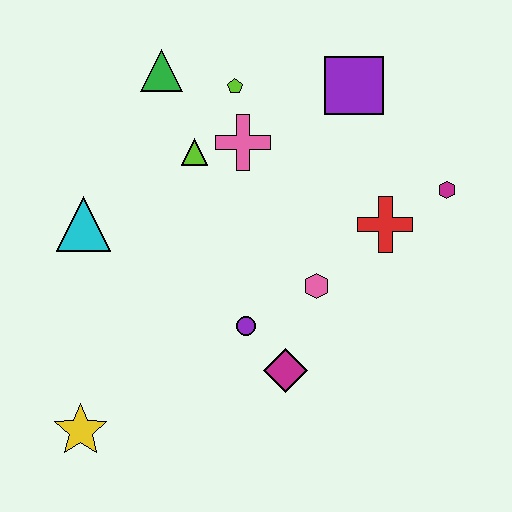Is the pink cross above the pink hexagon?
Yes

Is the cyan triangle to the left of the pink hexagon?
Yes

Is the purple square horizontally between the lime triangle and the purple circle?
No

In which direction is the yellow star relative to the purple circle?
The yellow star is to the left of the purple circle.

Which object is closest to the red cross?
The magenta hexagon is closest to the red cross.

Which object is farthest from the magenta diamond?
The green triangle is farthest from the magenta diamond.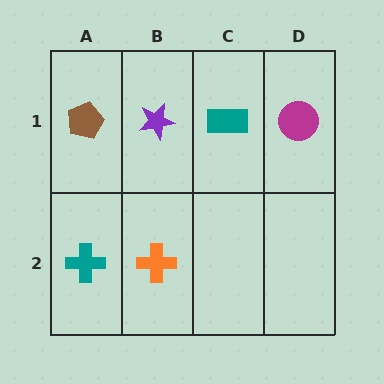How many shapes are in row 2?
2 shapes.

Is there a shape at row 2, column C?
No, that cell is empty.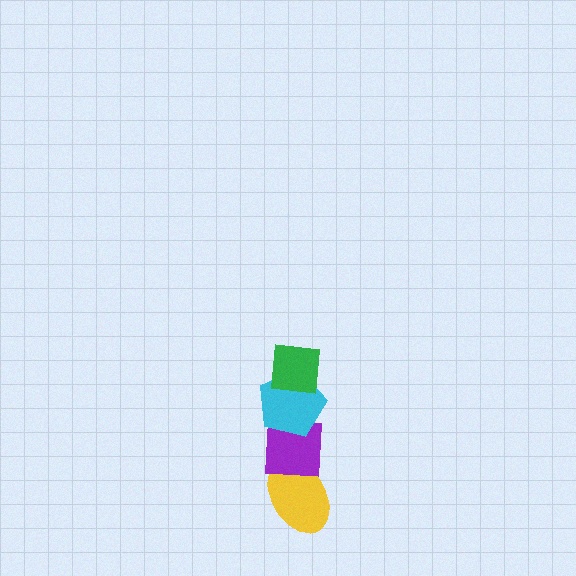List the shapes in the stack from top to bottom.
From top to bottom: the green square, the cyan pentagon, the purple square, the yellow ellipse.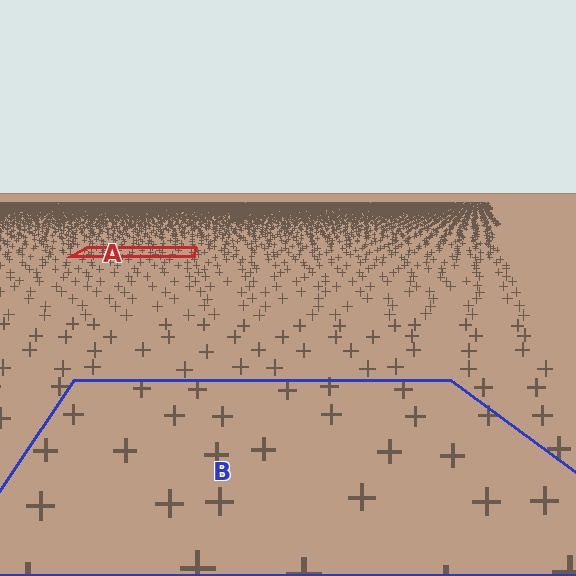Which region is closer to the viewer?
Region B is closer. The texture elements there are larger and more spread out.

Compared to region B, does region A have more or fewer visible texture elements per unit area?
Region A has more texture elements per unit area — they are packed more densely because it is farther away.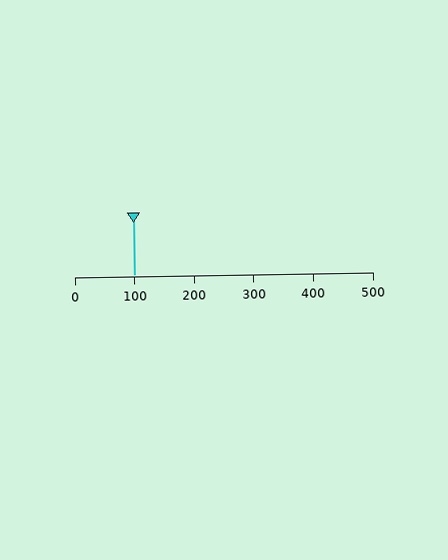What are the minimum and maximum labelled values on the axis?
The axis runs from 0 to 500.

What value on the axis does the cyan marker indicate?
The marker indicates approximately 100.